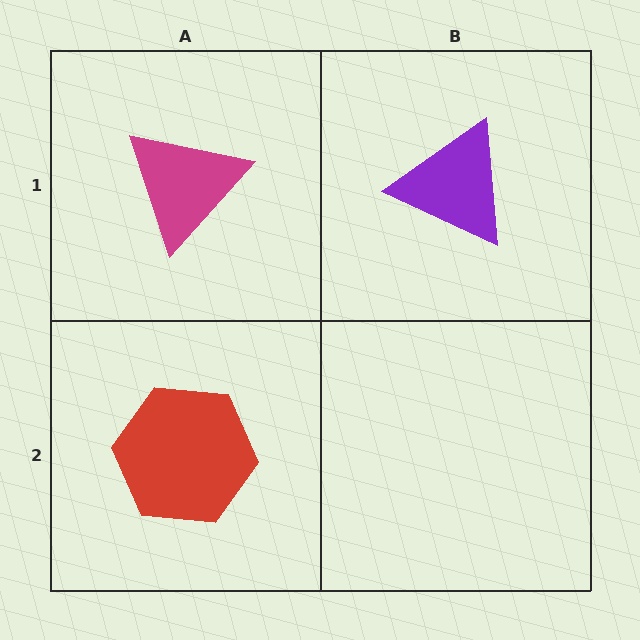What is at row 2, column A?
A red hexagon.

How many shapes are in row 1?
2 shapes.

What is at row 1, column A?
A magenta triangle.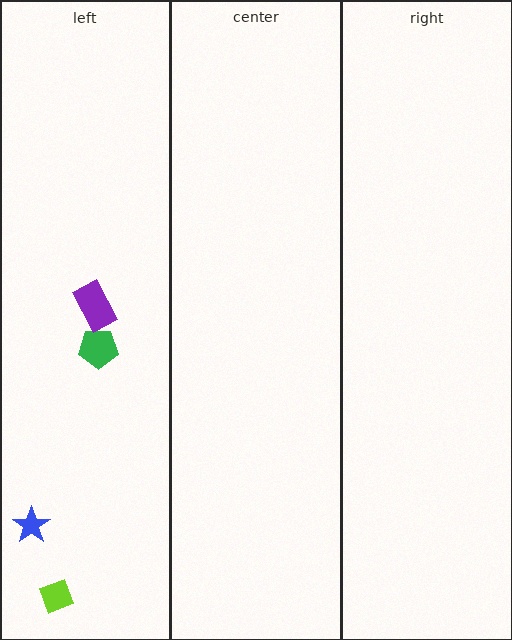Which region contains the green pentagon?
The left region.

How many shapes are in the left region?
4.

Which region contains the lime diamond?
The left region.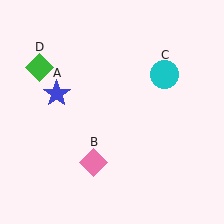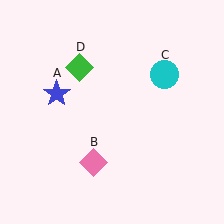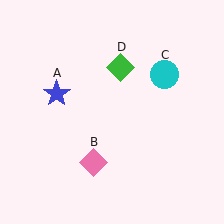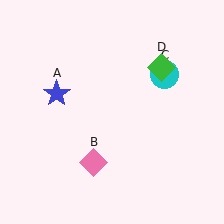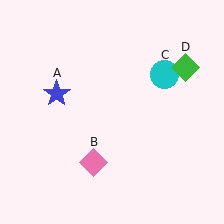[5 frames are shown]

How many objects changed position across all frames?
1 object changed position: green diamond (object D).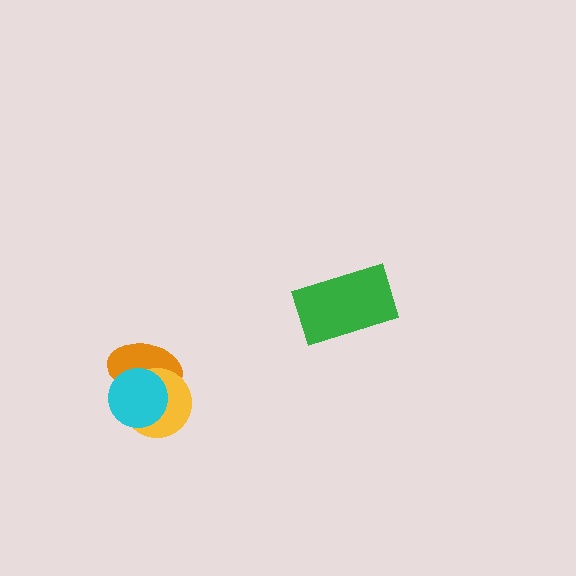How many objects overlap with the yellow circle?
2 objects overlap with the yellow circle.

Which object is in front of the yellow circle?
The cyan circle is in front of the yellow circle.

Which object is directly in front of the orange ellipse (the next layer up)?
The yellow circle is directly in front of the orange ellipse.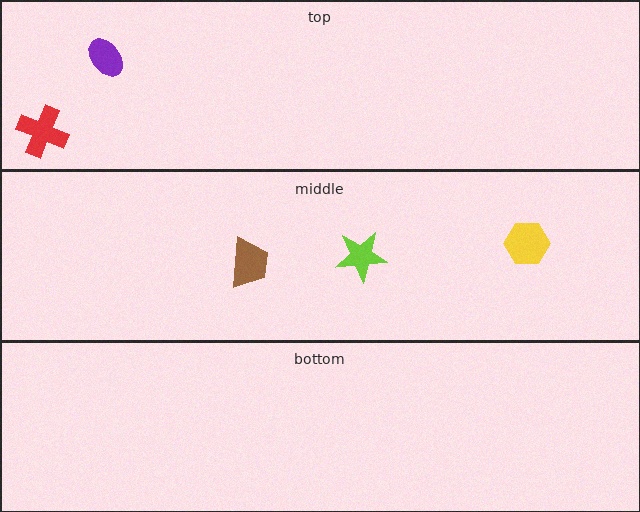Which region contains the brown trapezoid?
The middle region.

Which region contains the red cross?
The top region.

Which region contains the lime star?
The middle region.